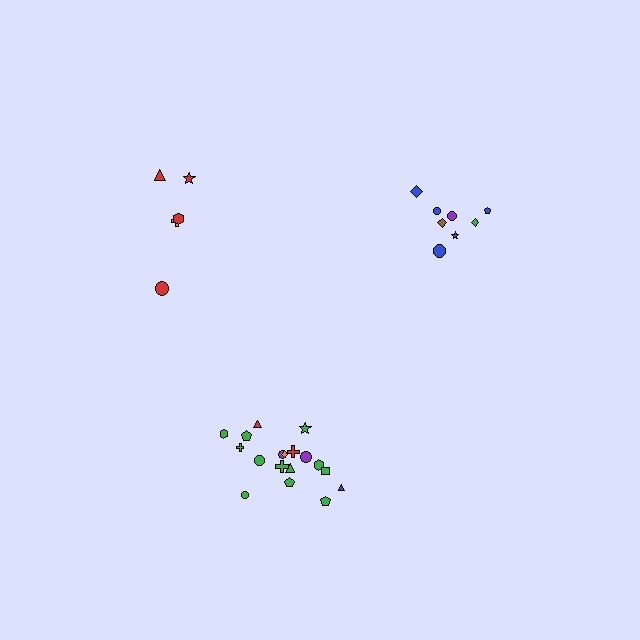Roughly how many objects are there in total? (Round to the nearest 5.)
Roughly 30 objects in total.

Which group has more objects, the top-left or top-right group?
The top-right group.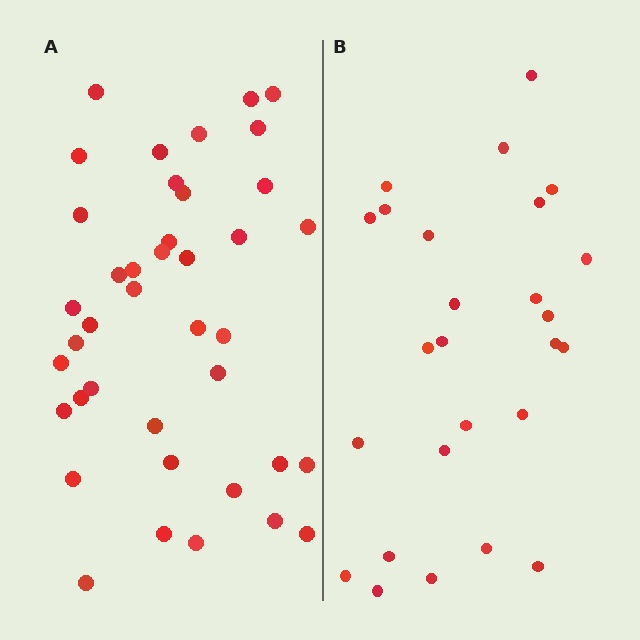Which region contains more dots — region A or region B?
Region A (the left region) has more dots.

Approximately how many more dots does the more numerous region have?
Region A has approximately 15 more dots than region B.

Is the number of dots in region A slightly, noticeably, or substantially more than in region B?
Region A has substantially more. The ratio is roughly 1.5 to 1.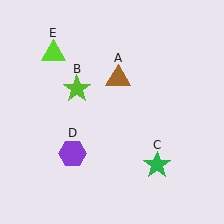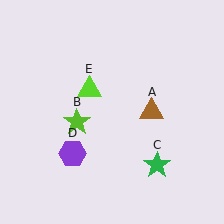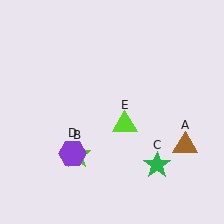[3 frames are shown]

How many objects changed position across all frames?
3 objects changed position: brown triangle (object A), lime star (object B), lime triangle (object E).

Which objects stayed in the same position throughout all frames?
Green star (object C) and purple hexagon (object D) remained stationary.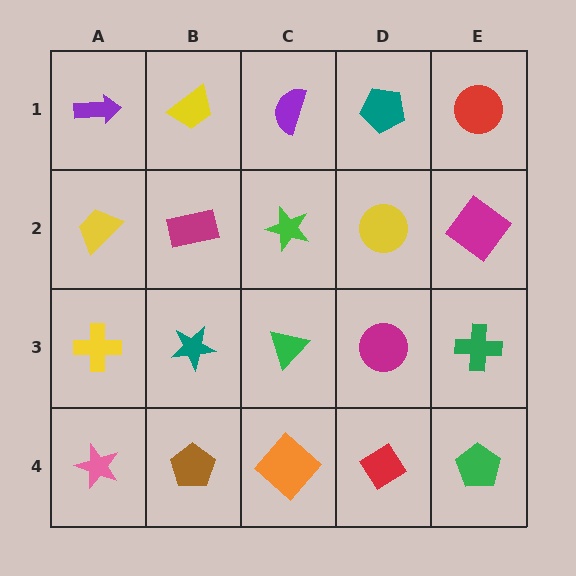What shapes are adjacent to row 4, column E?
A green cross (row 3, column E), a red diamond (row 4, column D).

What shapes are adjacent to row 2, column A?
A purple arrow (row 1, column A), a yellow cross (row 3, column A), a magenta rectangle (row 2, column B).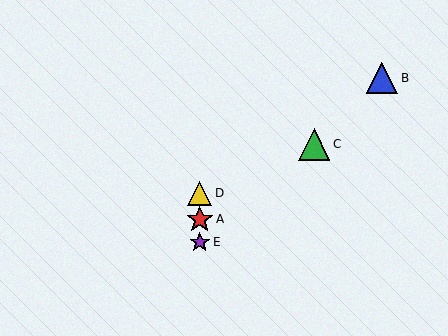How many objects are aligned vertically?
3 objects (A, D, E) are aligned vertically.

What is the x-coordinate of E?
Object E is at x≈200.